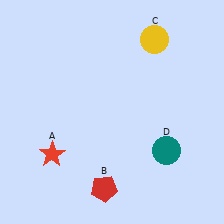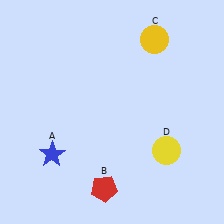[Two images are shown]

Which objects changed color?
A changed from red to blue. D changed from teal to yellow.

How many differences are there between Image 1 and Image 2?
There are 2 differences between the two images.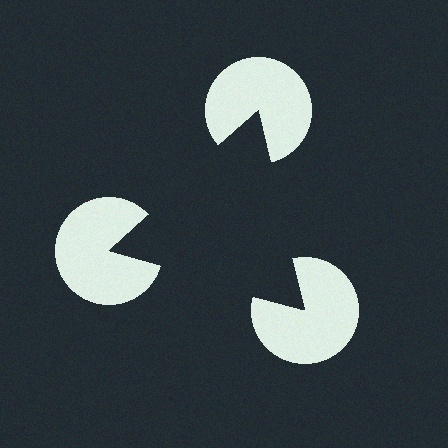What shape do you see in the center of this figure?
An illusory triangle — its edges are inferred from the aligned wedge cuts in the pac-man discs, not physically drawn.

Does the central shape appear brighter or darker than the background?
It typically appears slightly darker than the background, even though no actual brightness change is drawn.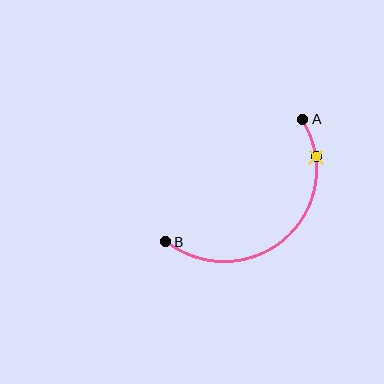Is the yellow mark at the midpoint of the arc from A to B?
No. The yellow mark lies on the arc but is closer to endpoint A. The arc midpoint would be at the point on the curve equidistant along the arc from both A and B.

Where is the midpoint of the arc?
The arc midpoint is the point on the curve farthest from the straight line joining A and B. It sits below and to the right of that line.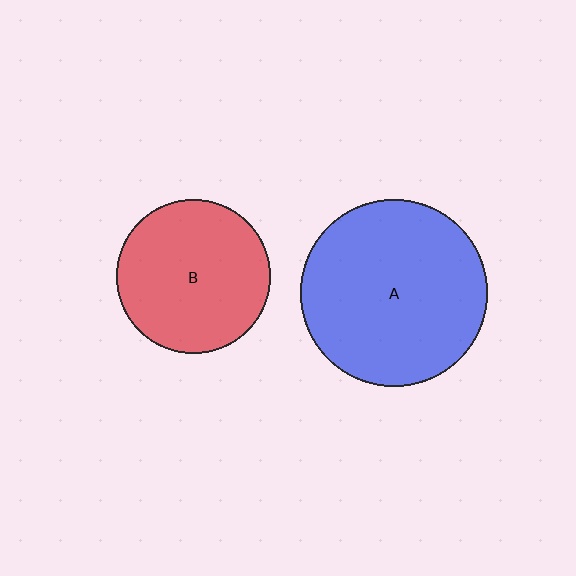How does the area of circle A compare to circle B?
Approximately 1.5 times.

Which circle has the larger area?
Circle A (blue).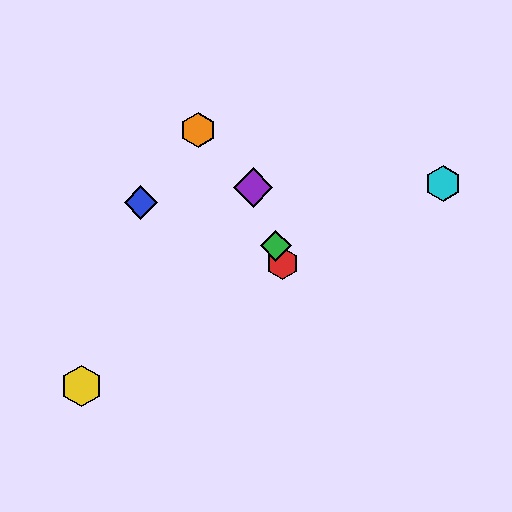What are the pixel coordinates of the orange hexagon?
The orange hexagon is at (198, 130).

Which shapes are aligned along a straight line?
The red hexagon, the green diamond, the purple diamond are aligned along a straight line.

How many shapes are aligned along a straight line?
3 shapes (the red hexagon, the green diamond, the purple diamond) are aligned along a straight line.